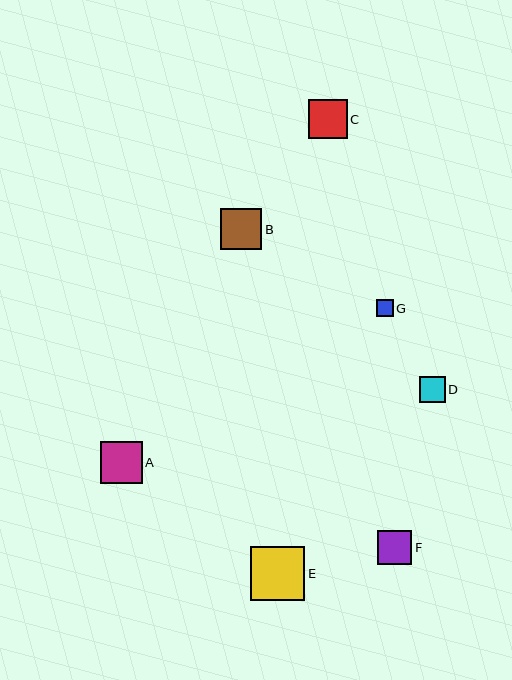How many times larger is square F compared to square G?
Square F is approximately 2.0 times the size of square G.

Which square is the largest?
Square E is the largest with a size of approximately 54 pixels.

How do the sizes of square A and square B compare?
Square A and square B are approximately the same size.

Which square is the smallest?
Square G is the smallest with a size of approximately 17 pixels.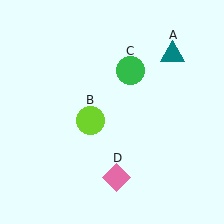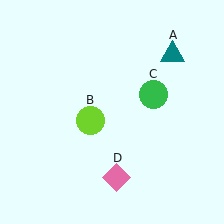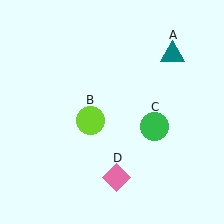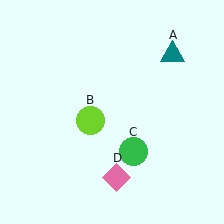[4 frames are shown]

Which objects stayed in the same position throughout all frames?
Teal triangle (object A) and lime circle (object B) and pink diamond (object D) remained stationary.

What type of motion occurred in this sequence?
The green circle (object C) rotated clockwise around the center of the scene.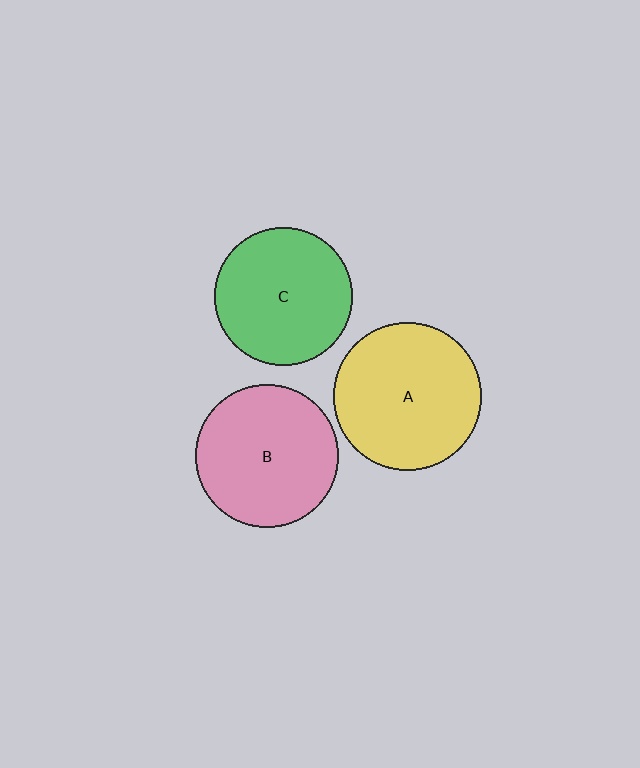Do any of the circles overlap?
No, none of the circles overlap.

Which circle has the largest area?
Circle A (yellow).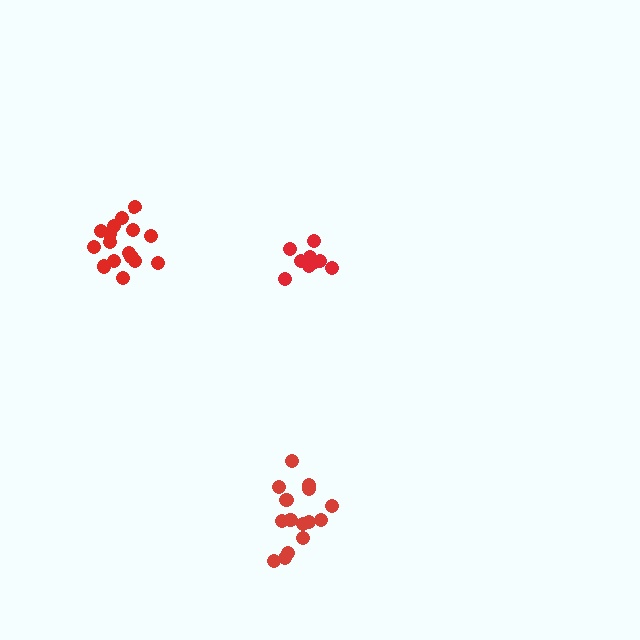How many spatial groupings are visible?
There are 3 spatial groupings.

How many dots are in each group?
Group 1: 16 dots, Group 2: 15 dots, Group 3: 10 dots (41 total).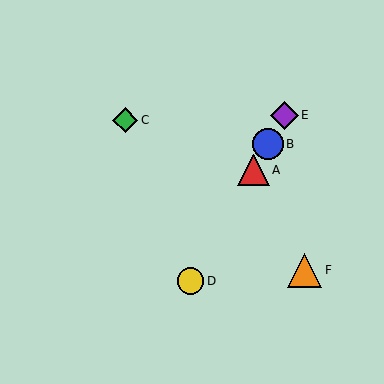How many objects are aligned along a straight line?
4 objects (A, B, D, E) are aligned along a straight line.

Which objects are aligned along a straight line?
Objects A, B, D, E are aligned along a straight line.